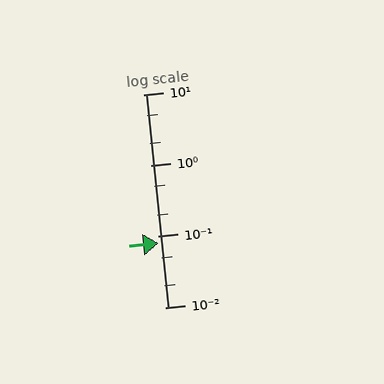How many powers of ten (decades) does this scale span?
The scale spans 3 decades, from 0.01 to 10.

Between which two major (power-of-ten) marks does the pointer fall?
The pointer is between 0.01 and 0.1.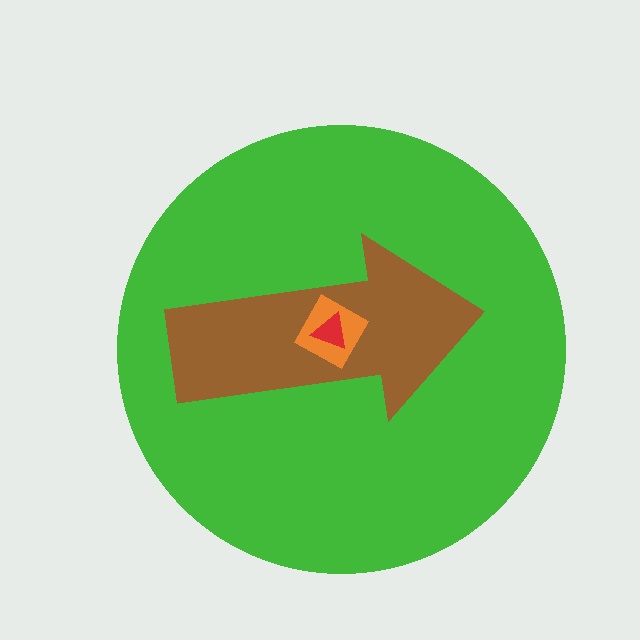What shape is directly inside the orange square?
The red triangle.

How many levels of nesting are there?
4.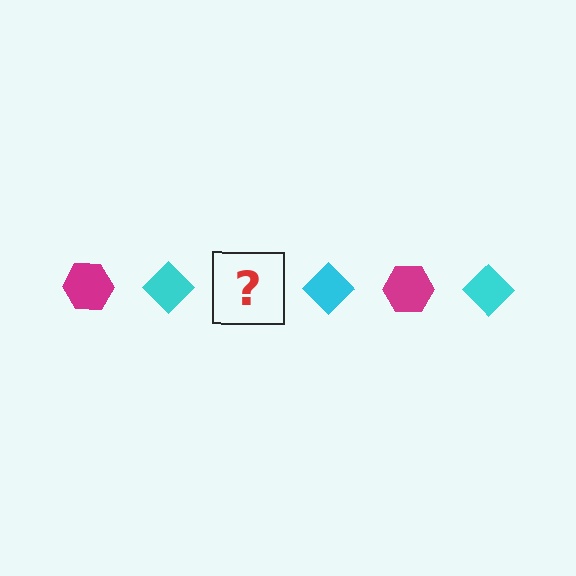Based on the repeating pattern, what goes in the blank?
The blank should be a magenta hexagon.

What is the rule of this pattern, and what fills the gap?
The rule is that the pattern alternates between magenta hexagon and cyan diamond. The gap should be filled with a magenta hexagon.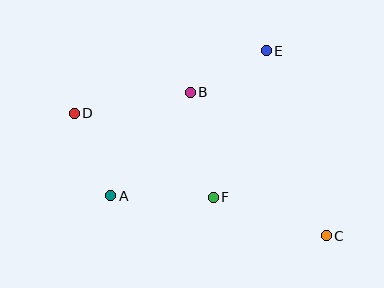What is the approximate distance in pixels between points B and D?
The distance between B and D is approximately 118 pixels.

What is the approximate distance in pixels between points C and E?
The distance between C and E is approximately 195 pixels.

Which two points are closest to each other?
Points B and E are closest to each other.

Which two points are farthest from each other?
Points C and D are farthest from each other.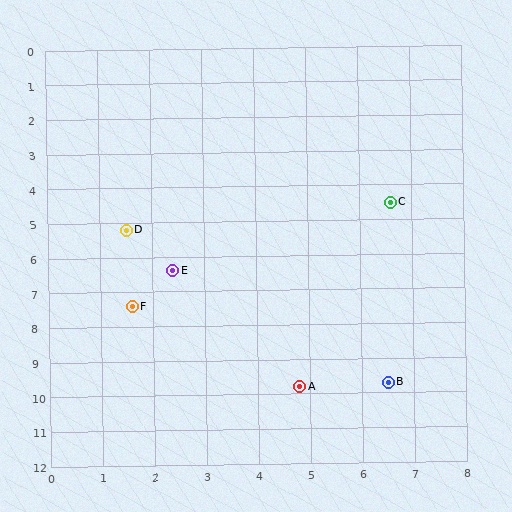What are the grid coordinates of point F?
Point F is at approximately (1.6, 7.4).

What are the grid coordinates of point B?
Point B is at approximately (6.5, 9.7).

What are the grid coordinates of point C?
Point C is at approximately (6.6, 4.5).